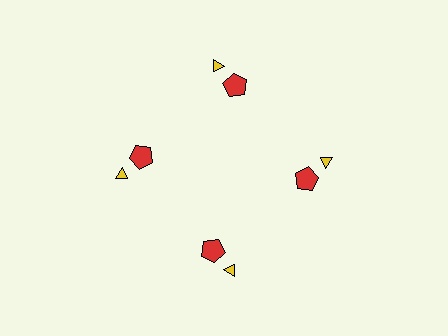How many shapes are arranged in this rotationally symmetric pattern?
There are 8 shapes, arranged in 4 groups of 2.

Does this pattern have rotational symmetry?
Yes, this pattern has 4-fold rotational symmetry. It looks the same after rotating 90 degrees around the center.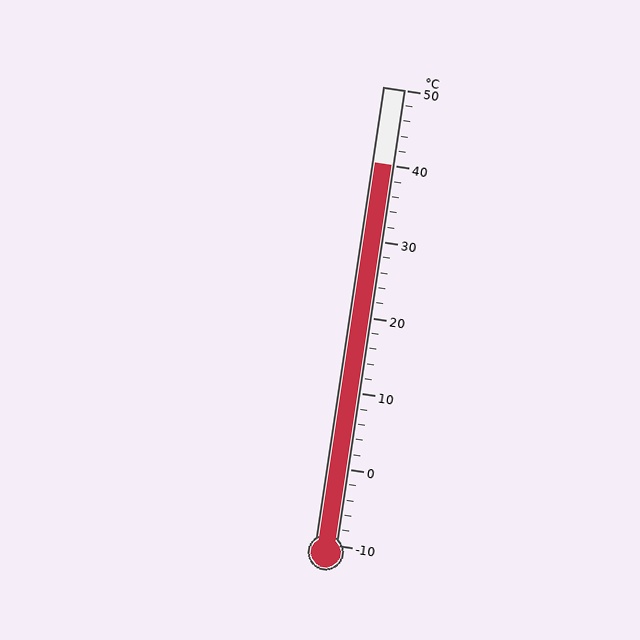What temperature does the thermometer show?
The thermometer shows approximately 40°C.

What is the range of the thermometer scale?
The thermometer scale ranges from -10°C to 50°C.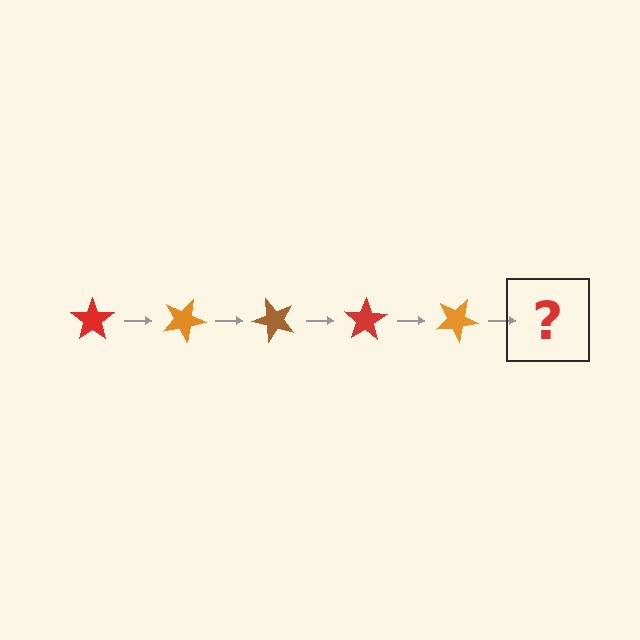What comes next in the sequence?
The next element should be a brown star, rotated 125 degrees from the start.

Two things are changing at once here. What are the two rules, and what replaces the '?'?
The two rules are that it rotates 25 degrees each step and the color cycles through red, orange, and brown. The '?' should be a brown star, rotated 125 degrees from the start.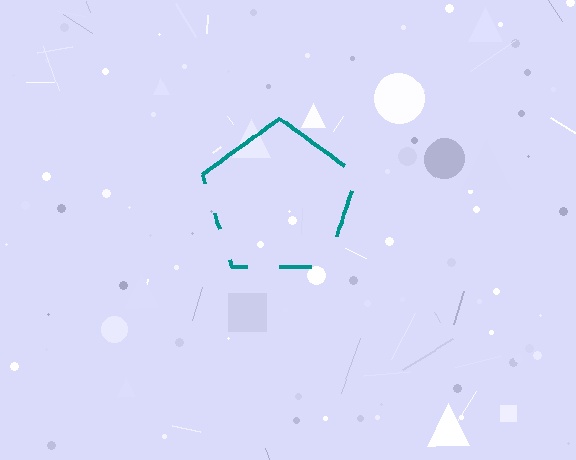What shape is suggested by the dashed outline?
The dashed outline suggests a pentagon.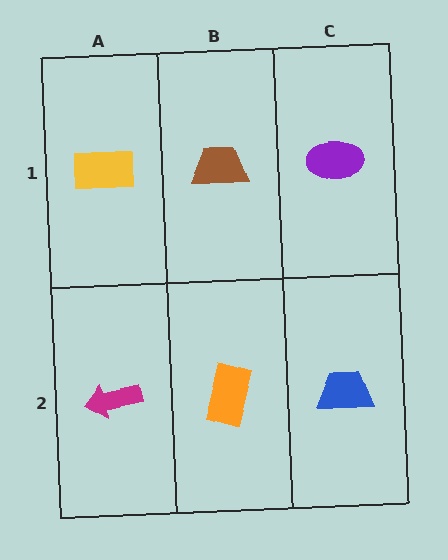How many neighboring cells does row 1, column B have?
3.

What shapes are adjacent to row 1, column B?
An orange rectangle (row 2, column B), a yellow rectangle (row 1, column A), a purple ellipse (row 1, column C).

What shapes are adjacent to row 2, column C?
A purple ellipse (row 1, column C), an orange rectangle (row 2, column B).